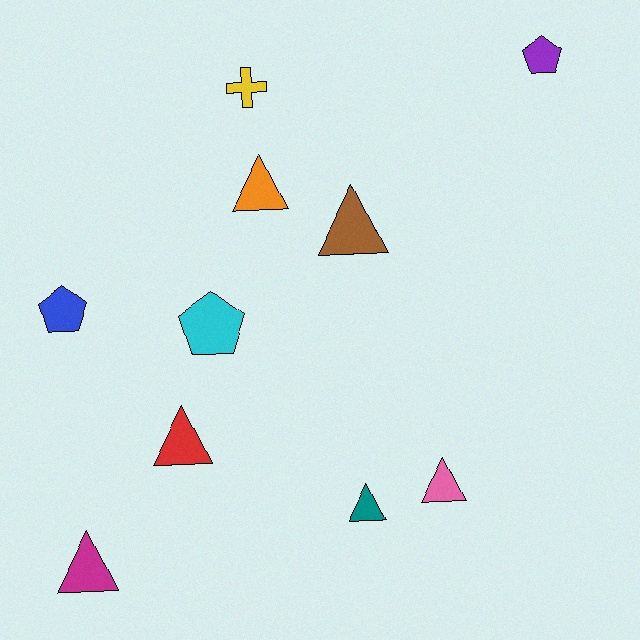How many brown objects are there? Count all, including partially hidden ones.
There is 1 brown object.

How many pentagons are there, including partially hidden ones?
There are 3 pentagons.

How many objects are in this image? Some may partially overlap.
There are 10 objects.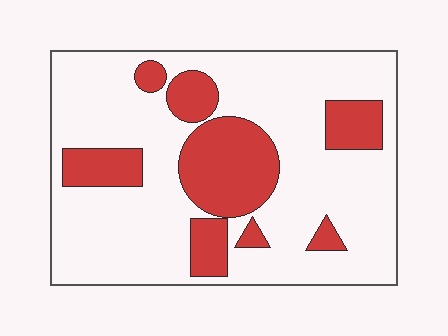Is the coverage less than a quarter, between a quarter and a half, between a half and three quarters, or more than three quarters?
Between a quarter and a half.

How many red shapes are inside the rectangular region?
8.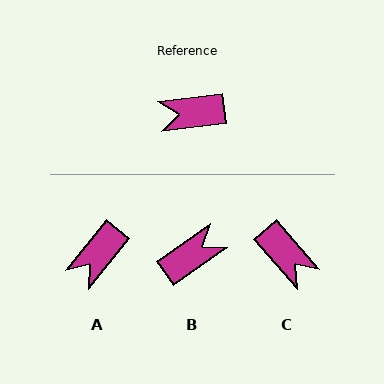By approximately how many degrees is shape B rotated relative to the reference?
Approximately 152 degrees clockwise.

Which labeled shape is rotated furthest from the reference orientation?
B, about 152 degrees away.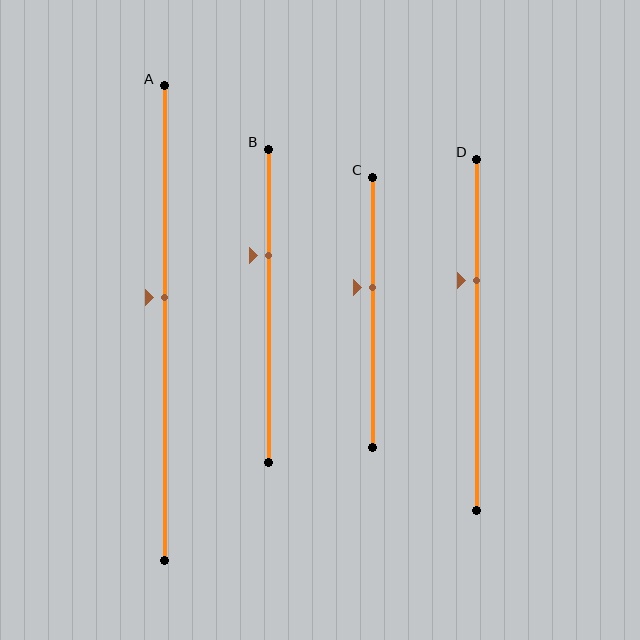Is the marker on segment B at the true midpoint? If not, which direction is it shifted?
No, the marker on segment B is shifted upward by about 16% of the segment length.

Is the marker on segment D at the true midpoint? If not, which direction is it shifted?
No, the marker on segment D is shifted upward by about 15% of the segment length.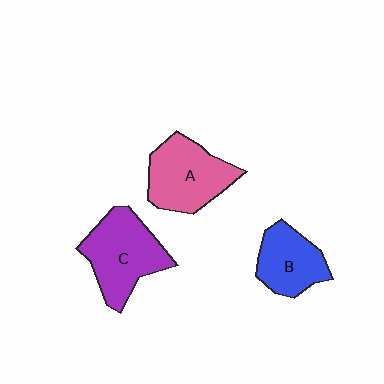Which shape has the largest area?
Shape C (purple).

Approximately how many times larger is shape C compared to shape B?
Approximately 1.4 times.